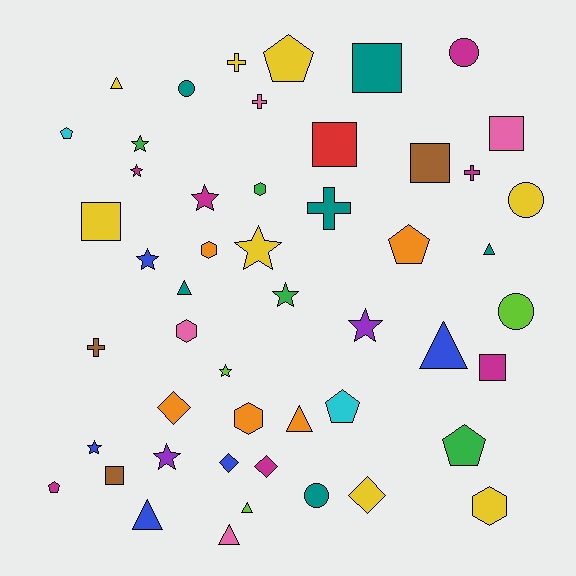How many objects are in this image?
There are 50 objects.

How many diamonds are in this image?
There are 4 diamonds.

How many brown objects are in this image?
There are 3 brown objects.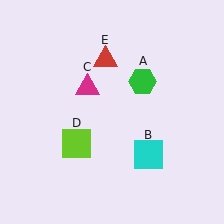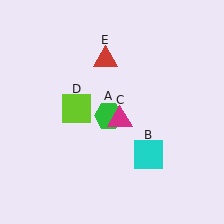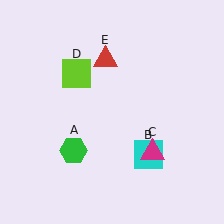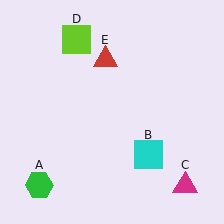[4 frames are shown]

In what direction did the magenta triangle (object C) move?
The magenta triangle (object C) moved down and to the right.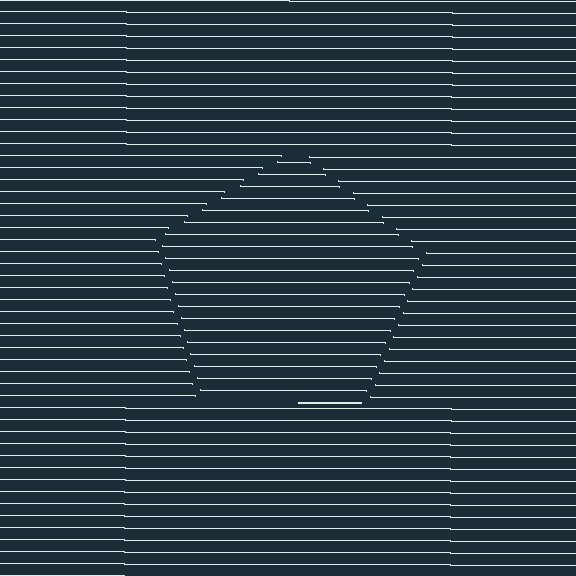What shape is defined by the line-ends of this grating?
An illusory pentagon. The interior of the shape contains the same grating, shifted by half a period — the contour is defined by the phase discontinuity where line-ends from the inner and outer gratings abut.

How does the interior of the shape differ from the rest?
The interior of the shape contains the same grating, shifted by half a period — the contour is defined by the phase discontinuity where line-ends from the inner and outer gratings abut.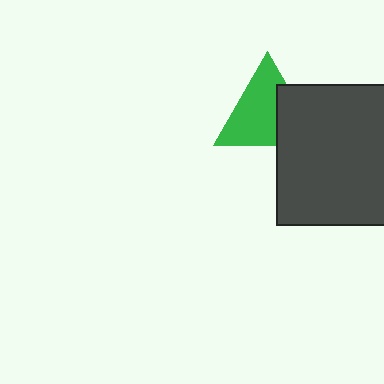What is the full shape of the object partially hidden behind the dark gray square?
The partially hidden object is a green triangle.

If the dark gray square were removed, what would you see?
You would see the complete green triangle.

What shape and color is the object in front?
The object in front is a dark gray square.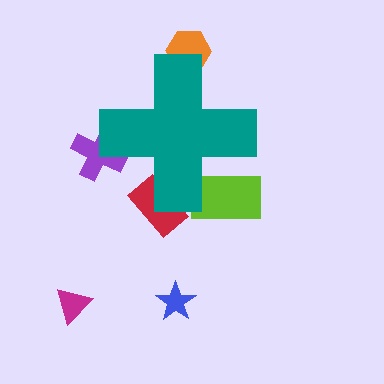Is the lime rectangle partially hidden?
Yes, the lime rectangle is partially hidden behind the teal cross.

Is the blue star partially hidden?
No, the blue star is fully visible.